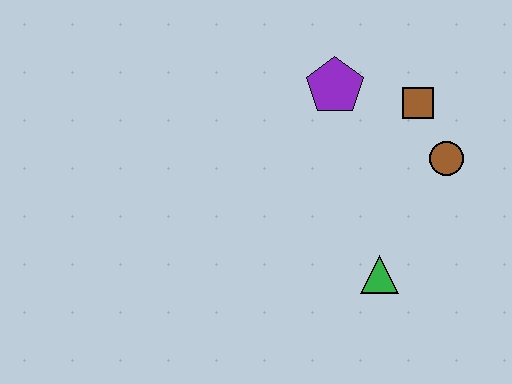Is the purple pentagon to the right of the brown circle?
No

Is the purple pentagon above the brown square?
Yes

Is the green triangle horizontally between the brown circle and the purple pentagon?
Yes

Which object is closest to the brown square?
The brown circle is closest to the brown square.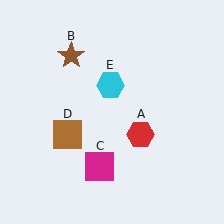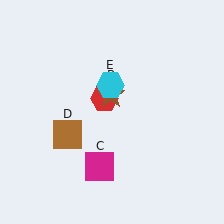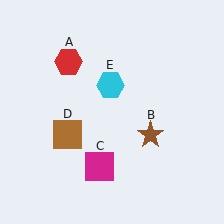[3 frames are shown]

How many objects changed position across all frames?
2 objects changed position: red hexagon (object A), brown star (object B).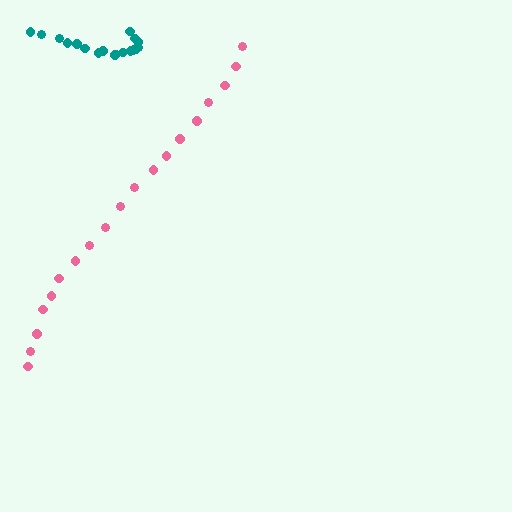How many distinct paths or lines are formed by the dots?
There are 2 distinct paths.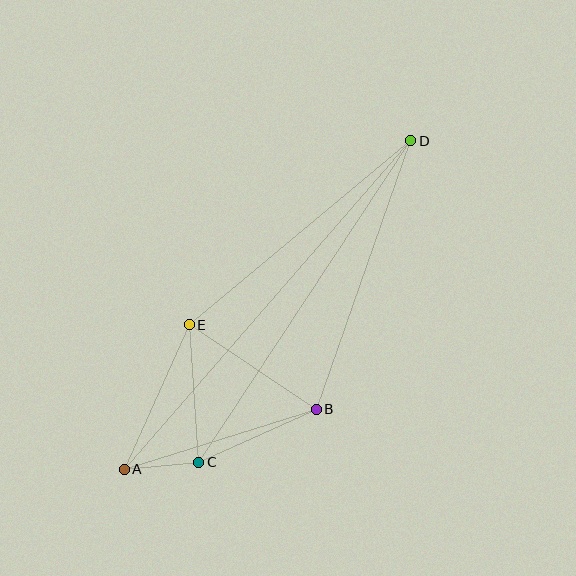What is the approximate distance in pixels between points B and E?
The distance between B and E is approximately 152 pixels.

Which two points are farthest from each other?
Points A and D are farthest from each other.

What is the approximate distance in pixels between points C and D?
The distance between C and D is approximately 385 pixels.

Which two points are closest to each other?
Points A and C are closest to each other.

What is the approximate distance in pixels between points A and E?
The distance between A and E is approximately 159 pixels.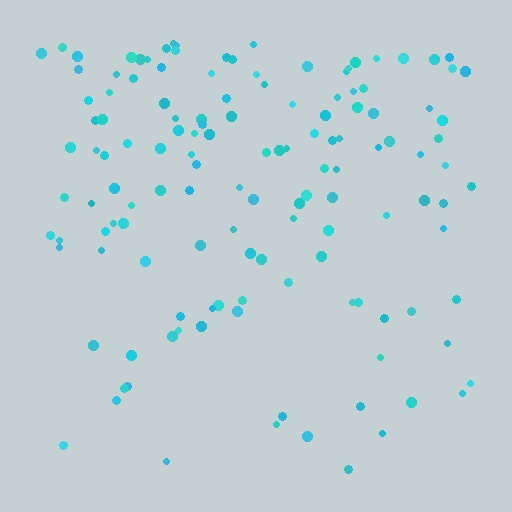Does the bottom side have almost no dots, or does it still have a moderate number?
Still a moderate number, just noticeably fewer than the top.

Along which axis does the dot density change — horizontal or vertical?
Vertical.